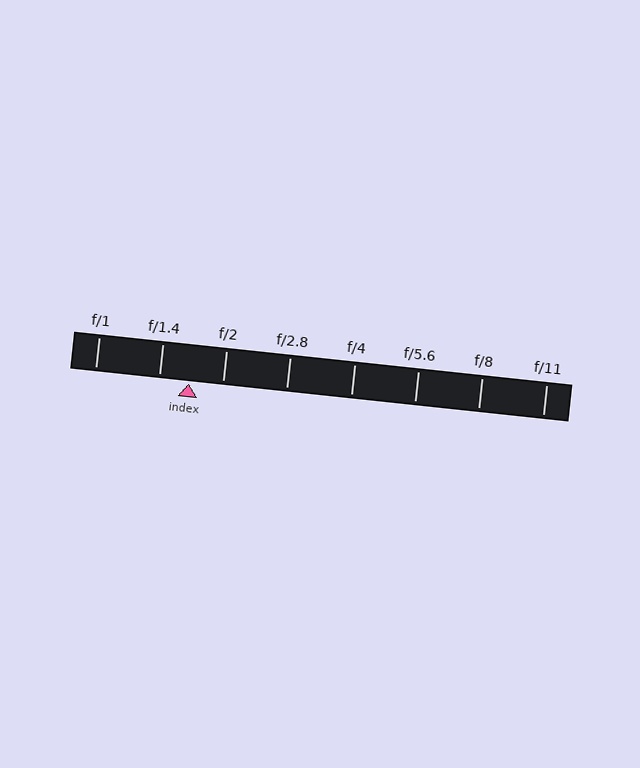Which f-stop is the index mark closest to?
The index mark is closest to f/1.4.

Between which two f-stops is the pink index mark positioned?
The index mark is between f/1.4 and f/2.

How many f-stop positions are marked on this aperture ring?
There are 8 f-stop positions marked.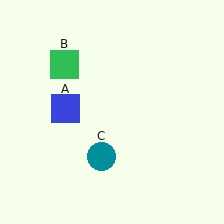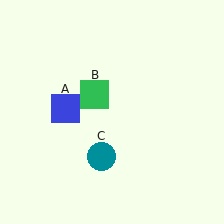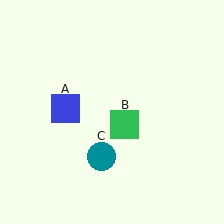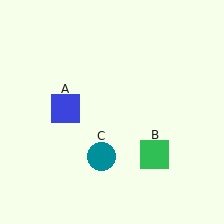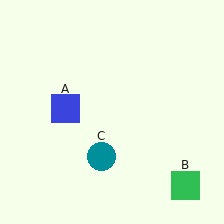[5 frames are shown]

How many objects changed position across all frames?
1 object changed position: green square (object B).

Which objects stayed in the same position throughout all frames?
Blue square (object A) and teal circle (object C) remained stationary.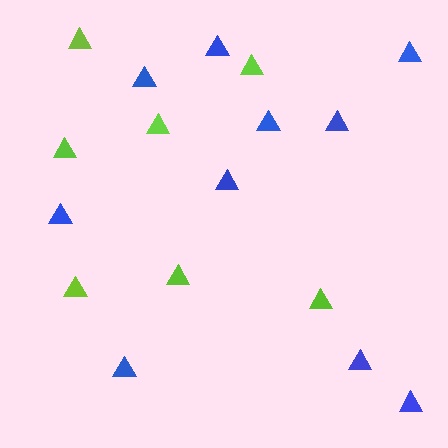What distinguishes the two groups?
There are 2 groups: one group of blue triangles (10) and one group of lime triangles (7).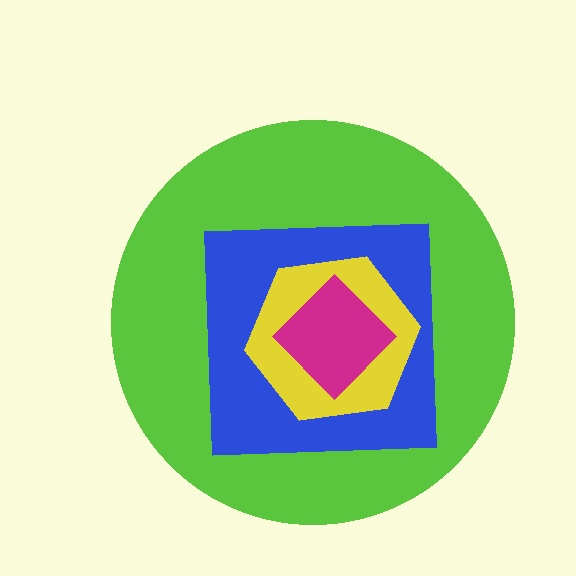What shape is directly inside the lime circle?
The blue square.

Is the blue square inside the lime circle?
Yes.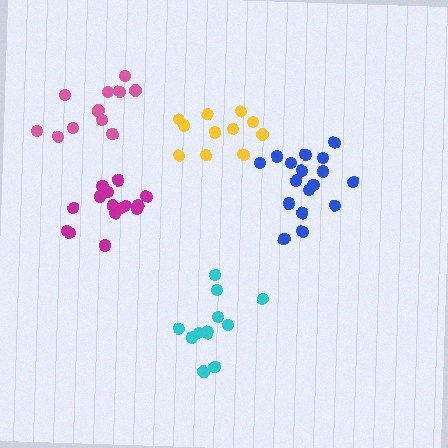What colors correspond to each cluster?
The clusters are colored: cyan, blue, pink, magenta, yellow.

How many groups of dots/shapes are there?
There are 5 groups.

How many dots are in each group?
Group 1: 12 dots, Group 2: 17 dots, Group 3: 11 dots, Group 4: 16 dots, Group 5: 11 dots (67 total).